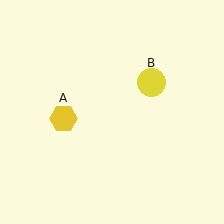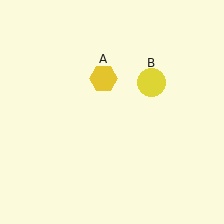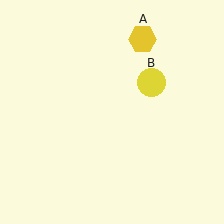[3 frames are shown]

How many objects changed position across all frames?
1 object changed position: yellow hexagon (object A).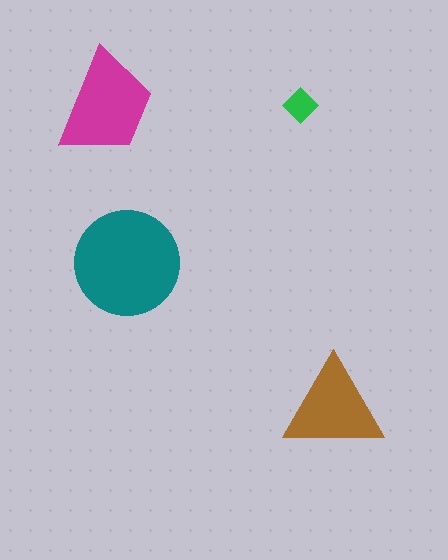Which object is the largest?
The teal circle.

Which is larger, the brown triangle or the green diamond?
The brown triangle.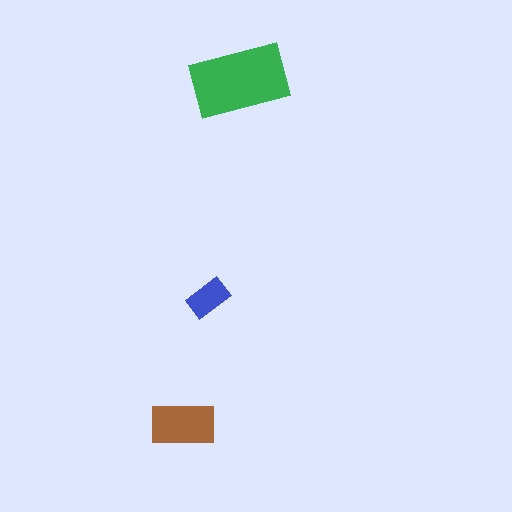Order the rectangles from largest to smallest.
the green one, the brown one, the blue one.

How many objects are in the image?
There are 3 objects in the image.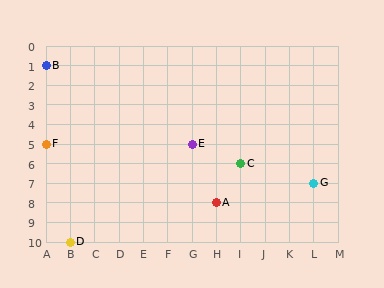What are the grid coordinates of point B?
Point B is at grid coordinates (A, 1).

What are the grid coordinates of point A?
Point A is at grid coordinates (H, 8).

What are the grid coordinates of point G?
Point G is at grid coordinates (L, 7).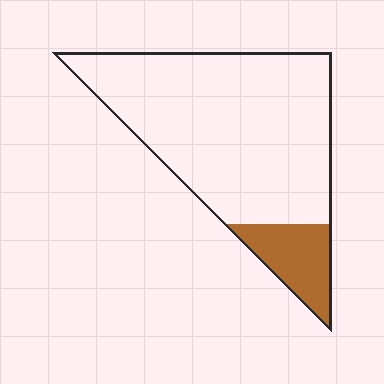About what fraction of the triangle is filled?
About one sixth (1/6).